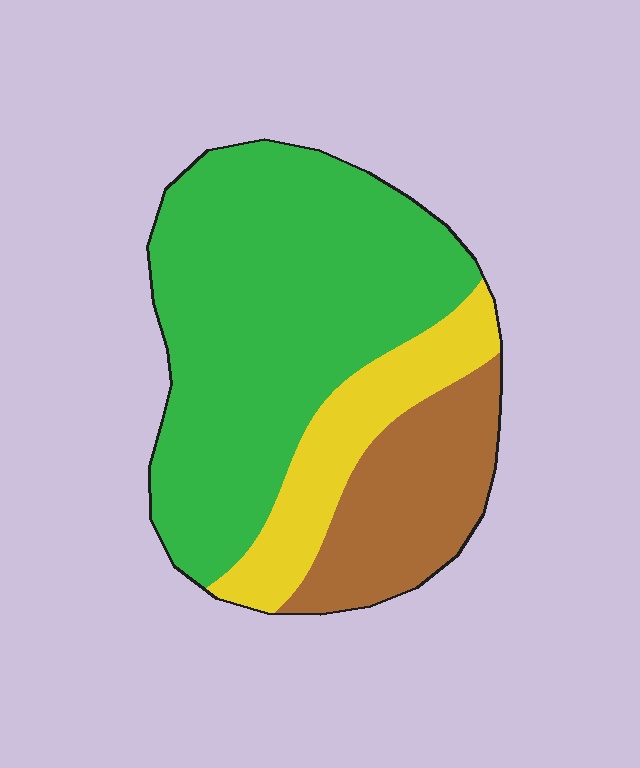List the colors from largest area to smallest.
From largest to smallest: green, brown, yellow.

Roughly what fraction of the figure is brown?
Brown covers 21% of the figure.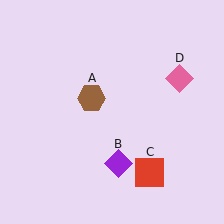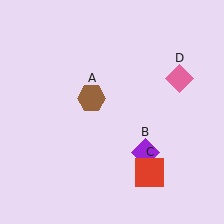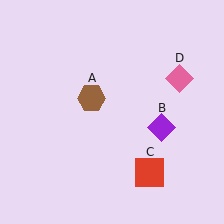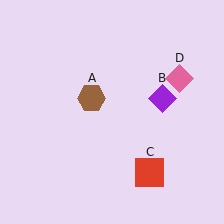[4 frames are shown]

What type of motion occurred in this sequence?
The purple diamond (object B) rotated counterclockwise around the center of the scene.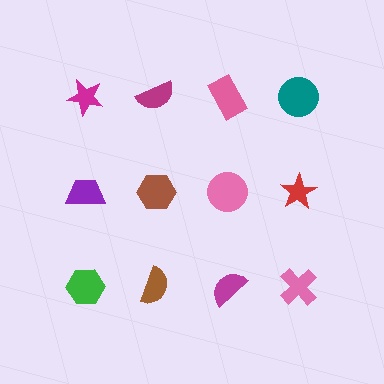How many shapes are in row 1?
4 shapes.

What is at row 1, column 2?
A magenta semicircle.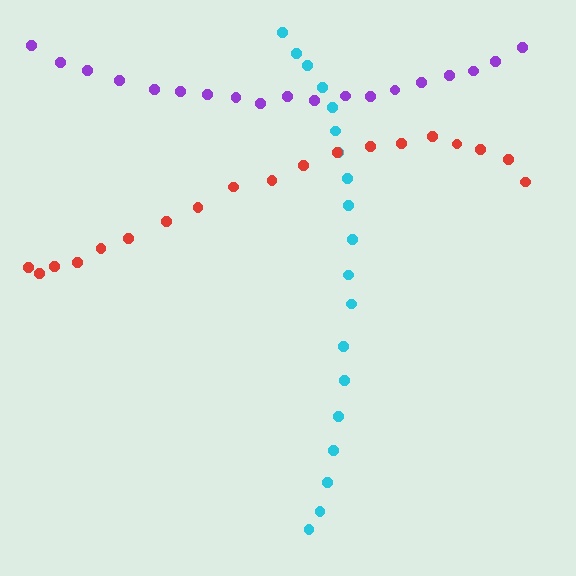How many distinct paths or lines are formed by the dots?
There are 3 distinct paths.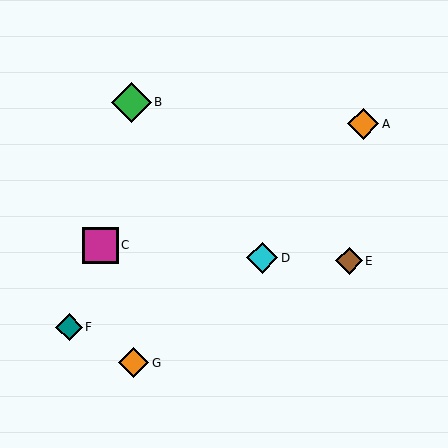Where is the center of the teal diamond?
The center of the teal diamond is at (69, 327).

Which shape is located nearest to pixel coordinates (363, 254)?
The brown diamond (labeled E) at (349, 261) is nearest to that location.